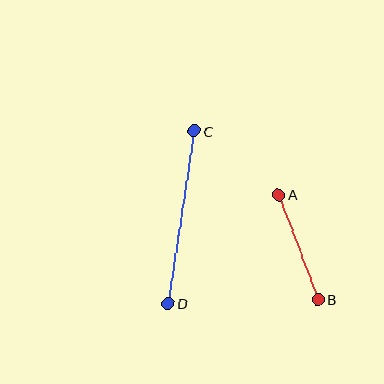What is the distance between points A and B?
The distance is approximately 112 pixels.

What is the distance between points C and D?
The distance is approximately 174 pixels.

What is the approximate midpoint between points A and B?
The midpoint is at approximately (298, 247) pixels.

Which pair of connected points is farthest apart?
Points C and D are farthest apart.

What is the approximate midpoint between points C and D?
The midpoint is at approximately (181, 217) pixels.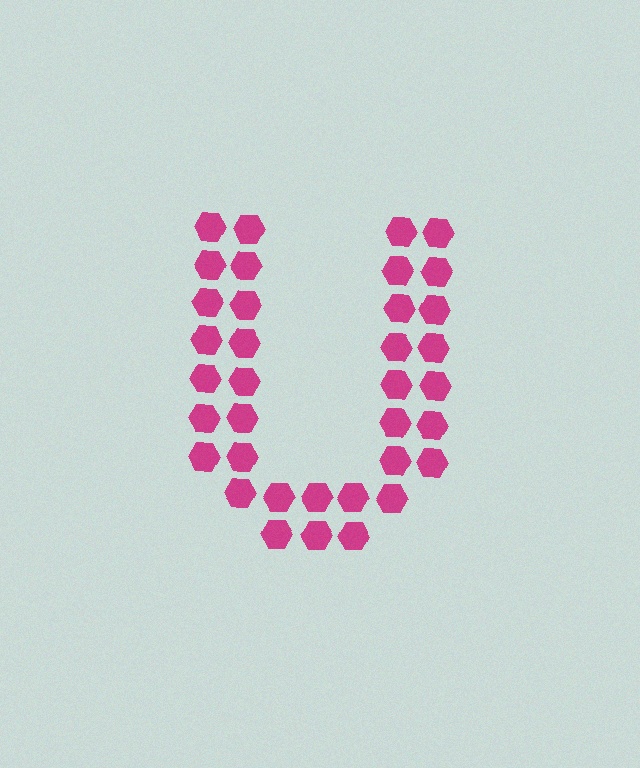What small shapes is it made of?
It is made of small hexagons.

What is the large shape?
The large shape is the letter U.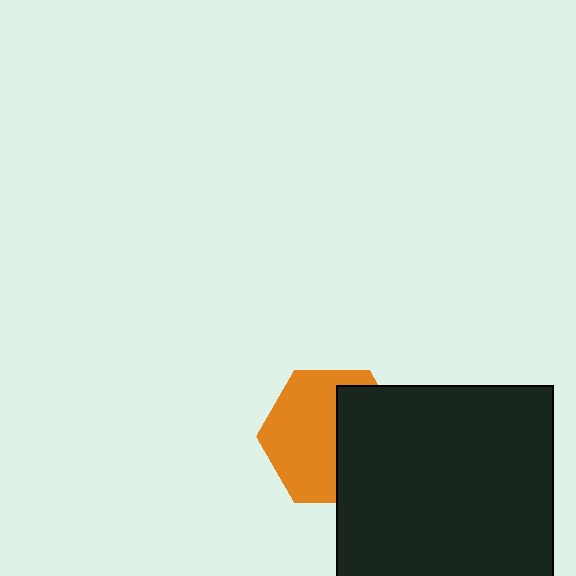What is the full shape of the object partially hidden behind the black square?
The partially hidden object is an orange hexagon.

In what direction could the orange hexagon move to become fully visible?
The orange hexagon could move left. That would shift it out from behind the black square entirely.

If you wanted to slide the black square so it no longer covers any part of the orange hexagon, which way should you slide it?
Slide it right — that is the most direct way to separate the two shapes.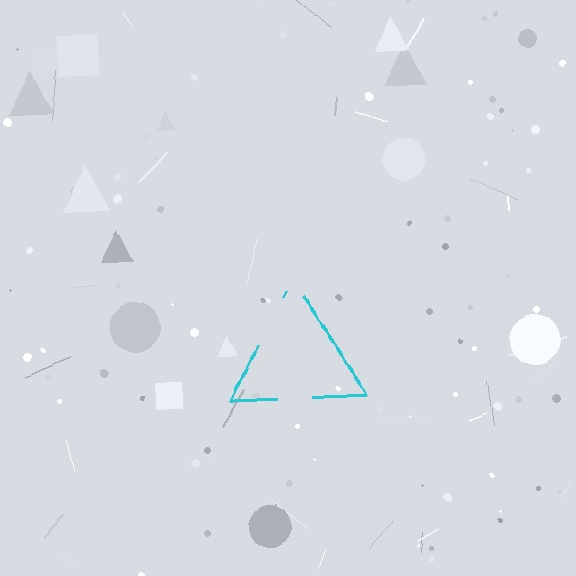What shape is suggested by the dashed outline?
The dashed outline suggests a triangle.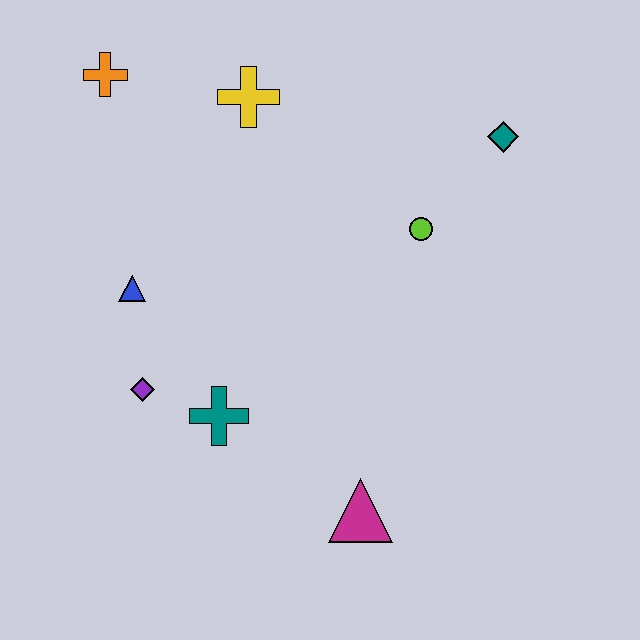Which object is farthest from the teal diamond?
The purple diamond is farthest from the teal diamond.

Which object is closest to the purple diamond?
The teal cross is closest to the purple diamond.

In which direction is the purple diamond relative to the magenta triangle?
The purple diamond is to the left of the magenta triangle.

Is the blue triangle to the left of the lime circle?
Yes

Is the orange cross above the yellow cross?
Yes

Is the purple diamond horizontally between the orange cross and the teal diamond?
Yes